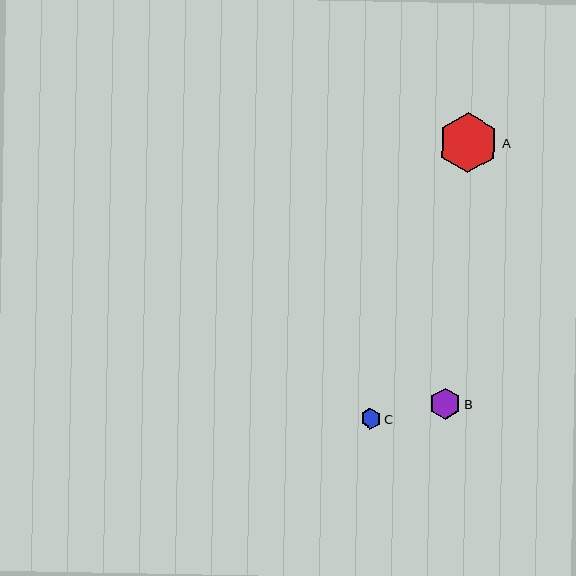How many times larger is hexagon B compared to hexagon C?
Hexagon B is approximately 1.6 times the size of hexagon C.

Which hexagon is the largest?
Hexagon A is the largest with a size of approximately 60 pixels.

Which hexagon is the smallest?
Hexagon C is the smallest with a size of approximately 20 pixels.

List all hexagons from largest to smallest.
From largest to smallest: A, B, C.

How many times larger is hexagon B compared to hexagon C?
Hexagon B is approximately 1.6 times the size of hexagon C.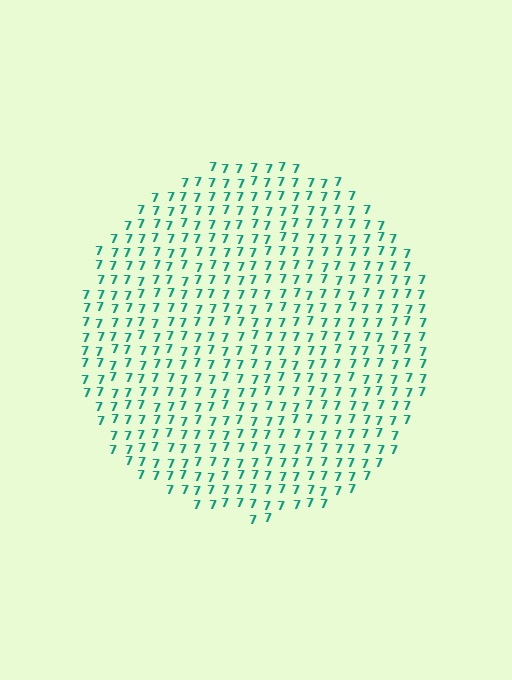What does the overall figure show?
The overall figure shows a circle.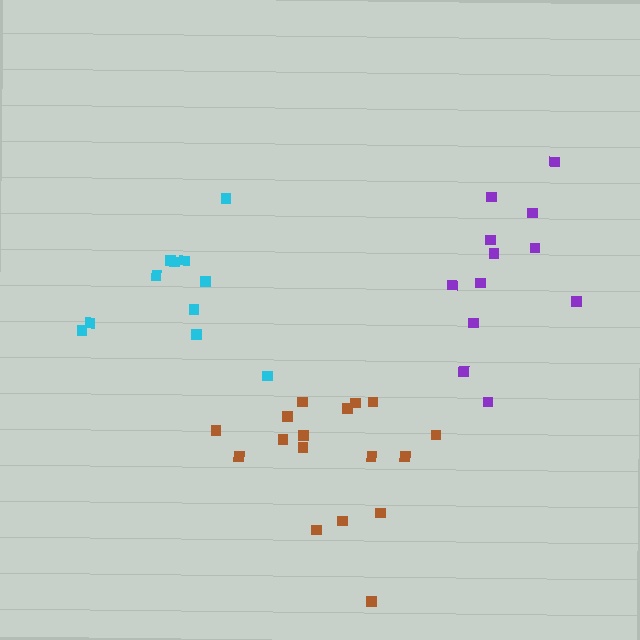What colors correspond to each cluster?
The clusters are colored: purple, brown, cyan.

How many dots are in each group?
Group 1: 12 dots, Group 2: 17 dots, Group 3: 11 dots (40 total).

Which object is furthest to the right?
The purple cluster is rightmost.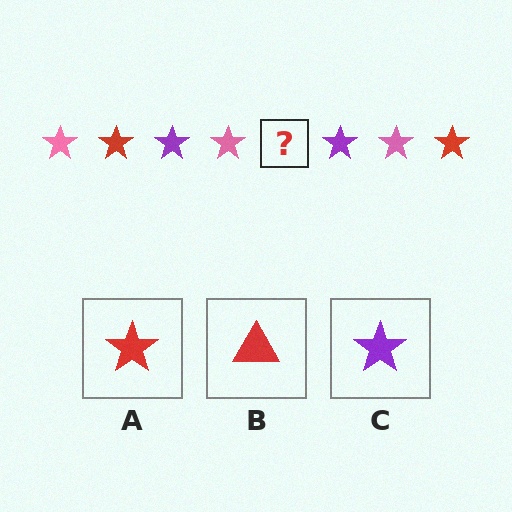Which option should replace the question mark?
Option A.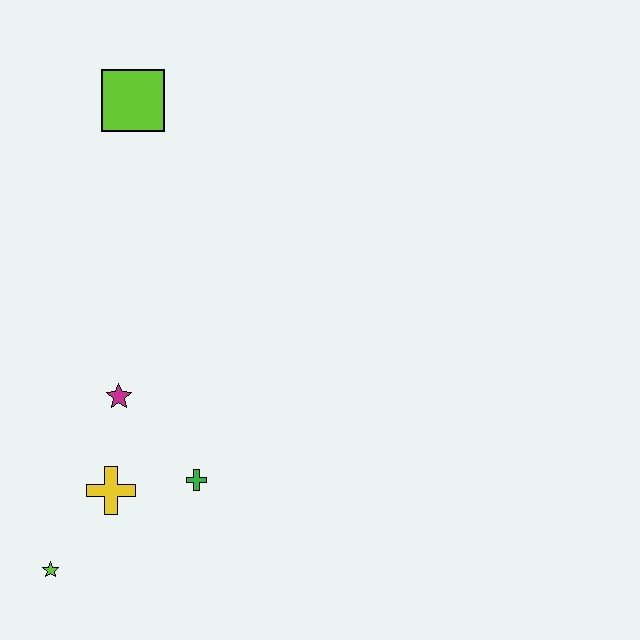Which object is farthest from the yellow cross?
The lime square is farthest from the yellow cross.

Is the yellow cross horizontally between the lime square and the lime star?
Yes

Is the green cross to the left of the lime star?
No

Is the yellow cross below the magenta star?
Yes